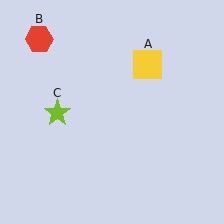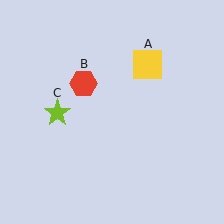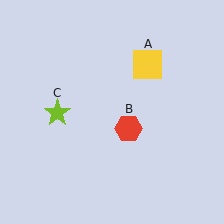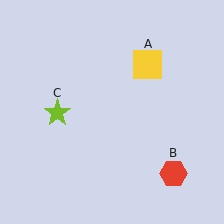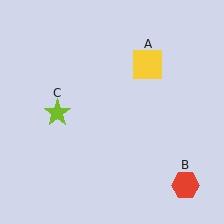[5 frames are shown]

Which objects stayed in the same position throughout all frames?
Yellow square (object A) and lime star (object C) remained stationary.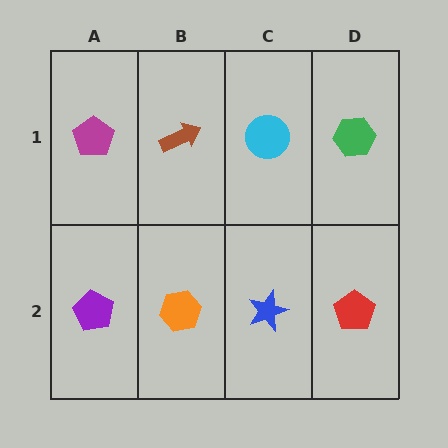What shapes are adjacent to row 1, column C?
A blue star (row 2, column C), a brown arrow (row 1, column B), a green hexagon (row 1, column D).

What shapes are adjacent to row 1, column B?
An orange hexagon (row 2, column B), a magenta pentagon (row 1, column A), a cyan circle (row 1, column C).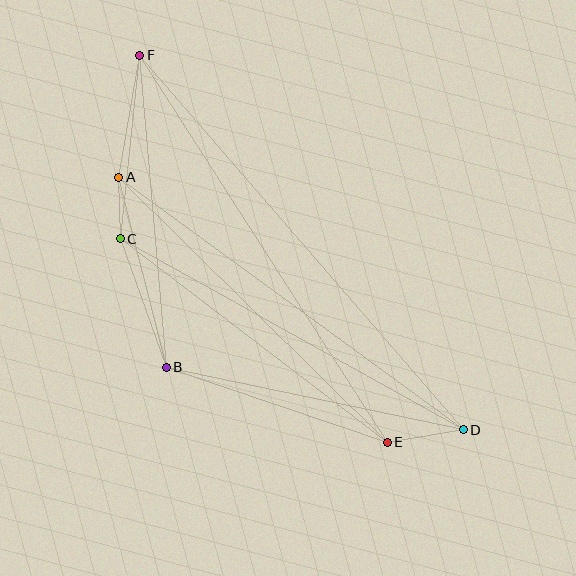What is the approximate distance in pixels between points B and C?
The distance between B and C is approximately 137 pixels.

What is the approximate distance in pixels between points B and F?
The distance between B and F is approximately 313 pixels.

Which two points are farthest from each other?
Points D and F are farthest from each other.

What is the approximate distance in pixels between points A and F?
The distance between A and F is approximately 124 pixels.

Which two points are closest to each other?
Points A and C are closest to each other.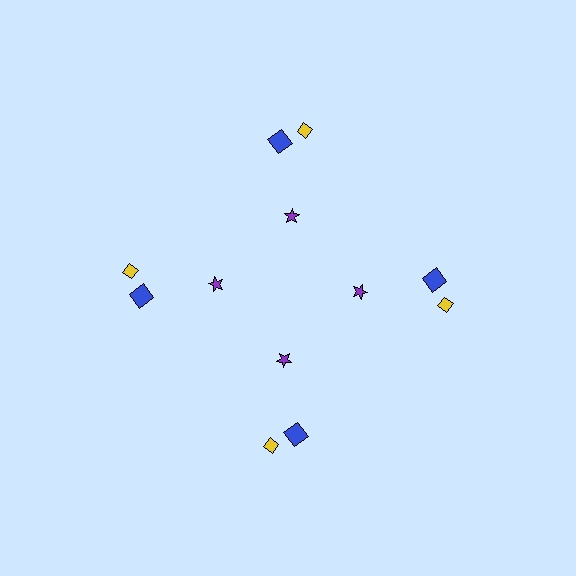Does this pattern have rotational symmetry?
Yes, this pattern has 4-fold rotational symmetry. It looks the same after rotating 90 degrees around the center.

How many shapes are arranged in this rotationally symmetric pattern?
There are 12 shapes, arranged in 4 groups of 3.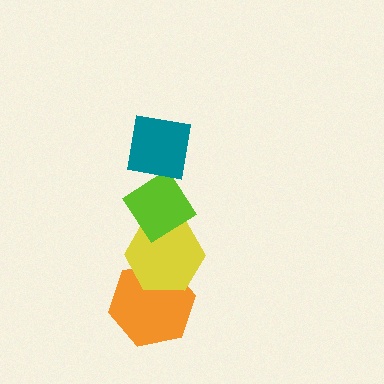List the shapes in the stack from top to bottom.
From top to bottom: the teal square, the lime diamond, the yellow hexagon, the orange hexagon.